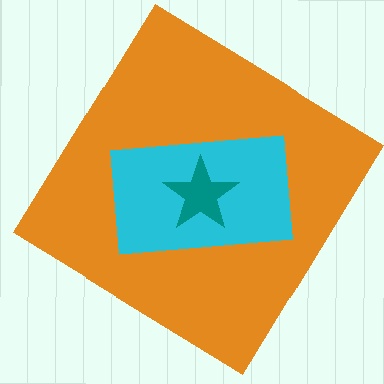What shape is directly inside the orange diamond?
The cyan rectangle.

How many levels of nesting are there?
3.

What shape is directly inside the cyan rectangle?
The teal star.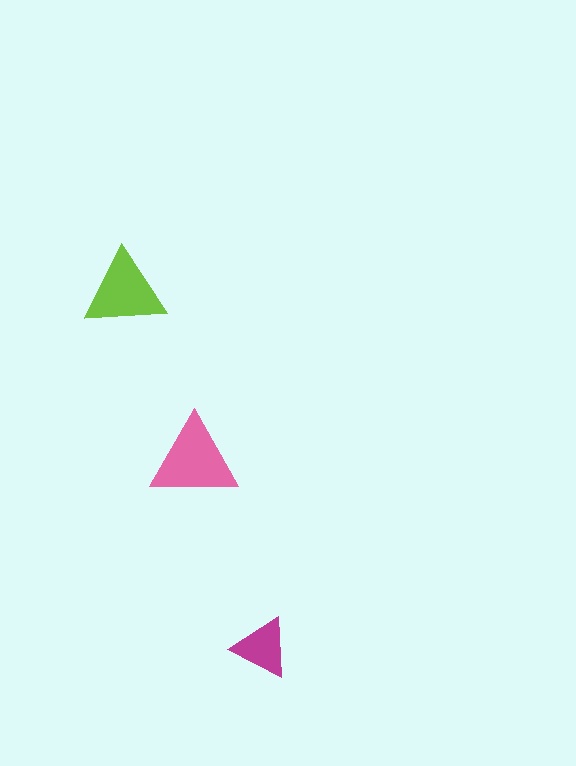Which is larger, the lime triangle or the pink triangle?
The pink one.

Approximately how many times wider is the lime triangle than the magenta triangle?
About 1.5 times wider.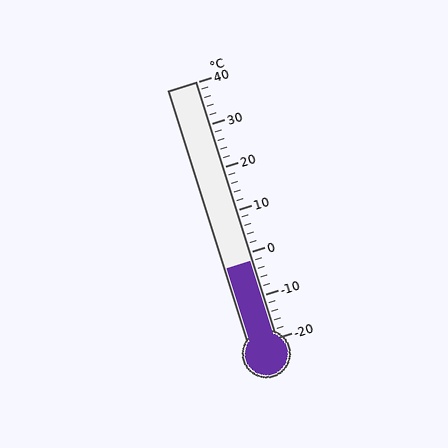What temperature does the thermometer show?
The thermometer shows approximately -2°C.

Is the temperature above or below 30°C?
The temperature is below 30°C.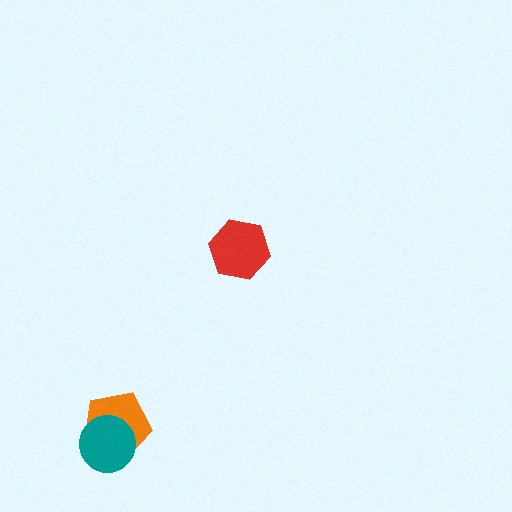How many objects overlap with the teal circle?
1 object overlaps with the teal circle.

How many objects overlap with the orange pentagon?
1 object overlaps with the orange pentagon.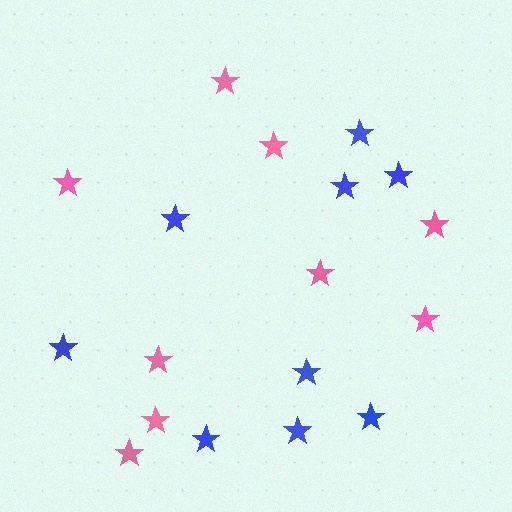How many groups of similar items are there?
There are 2 groups: one group of blue stars (9) and one group of pink stars (9).